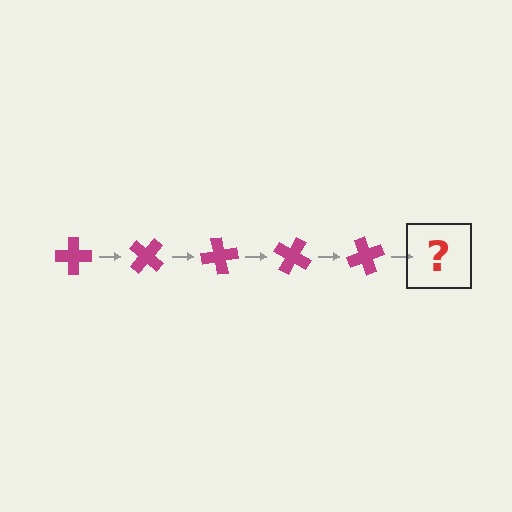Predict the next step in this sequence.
The next step is a magenta cross rotated 200 degrees.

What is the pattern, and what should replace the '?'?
The pattern is that the cross rotates 40 degrees each step. The '?' should be a magenta cross rotated 200 degrees.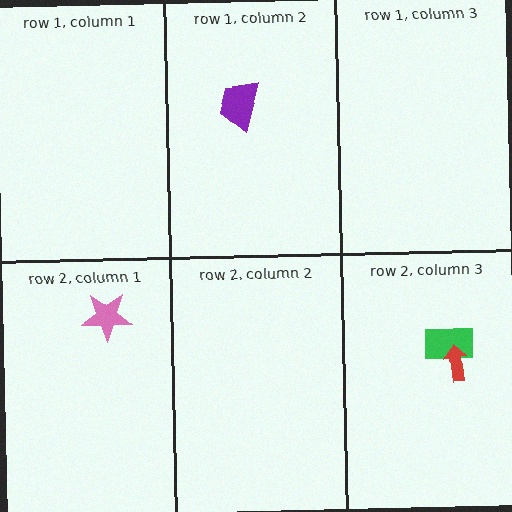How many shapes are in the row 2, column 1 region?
1.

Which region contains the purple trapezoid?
The row 1, column 2 region.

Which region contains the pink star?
The row 2, column 1 region.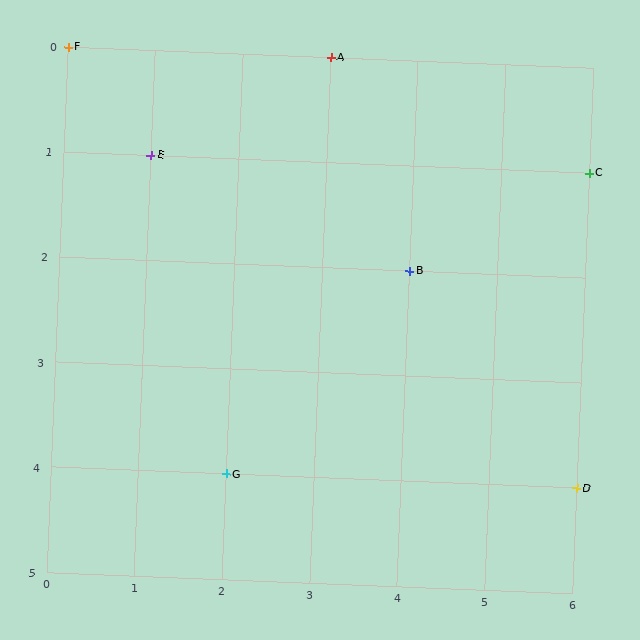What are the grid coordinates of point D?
Point D is at grid coordinates (6, 4).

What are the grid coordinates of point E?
Point E is at grid coordinates (1, 1).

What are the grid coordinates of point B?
Point B is at grid coordinates (4, 2).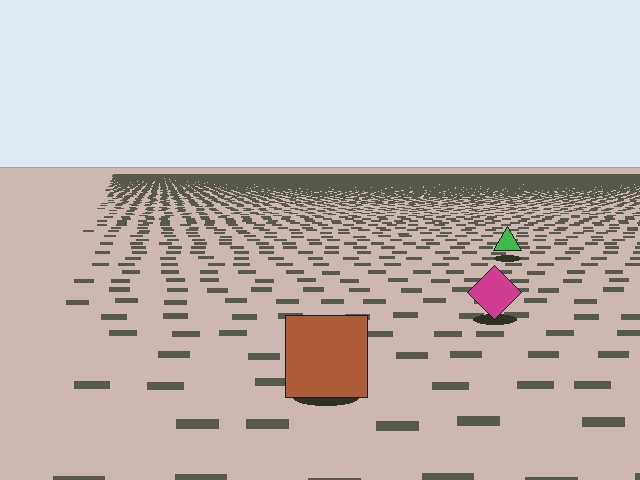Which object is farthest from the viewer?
The green triangle is farthest from the viewer. It appears smaller and the ground texture around it is denser.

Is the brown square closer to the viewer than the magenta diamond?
Yes. The brown square is closer — you can tell from the texture gradient: the ground texture is coarser near it.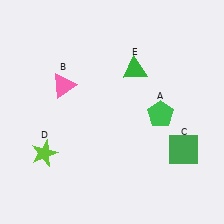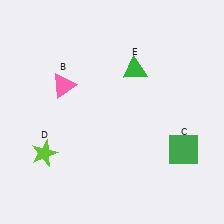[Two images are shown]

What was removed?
The green pentagon (A) was removed in Image 2.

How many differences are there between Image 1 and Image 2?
There is 1 difference between the two images.